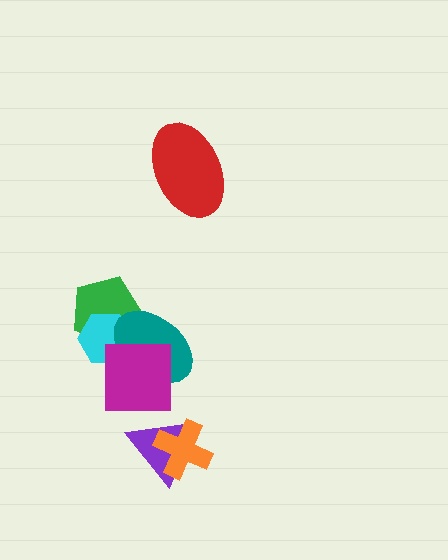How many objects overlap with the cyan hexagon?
3 objects overlap with the cyan hexagon.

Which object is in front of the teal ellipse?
The magenta square is in front of the teal ellipse.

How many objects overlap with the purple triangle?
1 object overlaps with the purple triangle.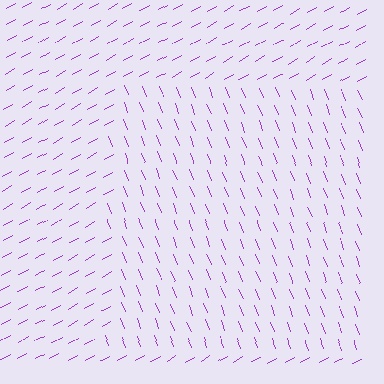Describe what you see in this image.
The image is filled with small purple line segments. A rectangle region in the image has lines oriented differently from the surrounding lines, creating a visible texture boundary.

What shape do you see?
I see a rectangle.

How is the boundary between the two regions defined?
The boundary is defined purely by a change in line orientation (approximately 82 degrees difference). All lines are the same color and thickness.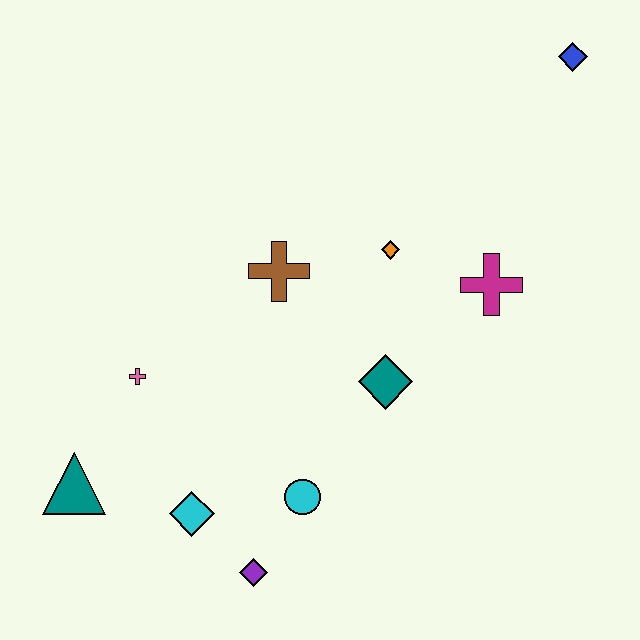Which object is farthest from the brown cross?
The blue diamond is farthest from the brown cross.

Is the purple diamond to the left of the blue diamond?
Yes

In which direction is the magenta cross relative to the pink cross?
The magenta cross is to the right of the pink cross.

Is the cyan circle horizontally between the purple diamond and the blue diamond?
Yes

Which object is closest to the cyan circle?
The purple diamond is closest to the cyan circle.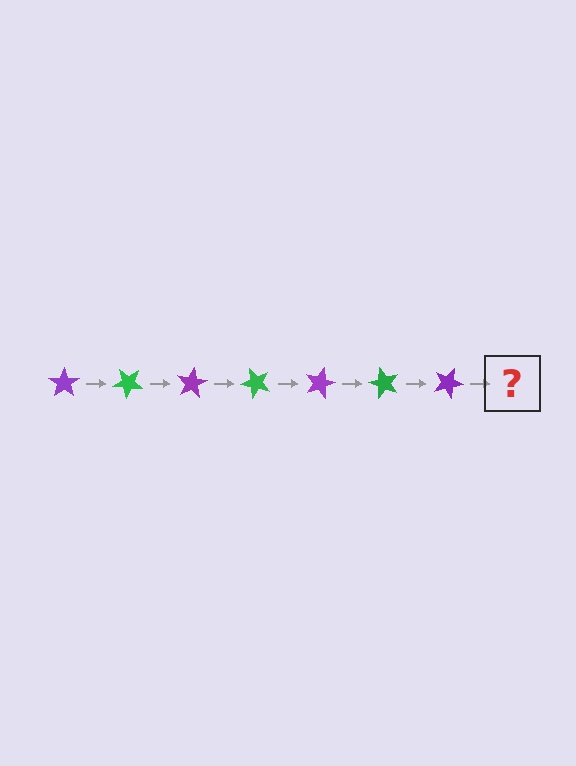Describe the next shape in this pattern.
It should be a green star, rotated 280 degrees from the start.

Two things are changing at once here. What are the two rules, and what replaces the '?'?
The two rules are that it rotates 40 degrees each step and the color cycles through purple and green. The '?' should be a green star, rotated 280 degrees from the start.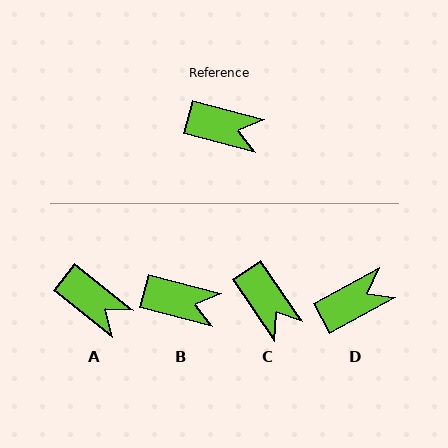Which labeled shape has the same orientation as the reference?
B.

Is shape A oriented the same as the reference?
No, it is off by about 24 degrees.